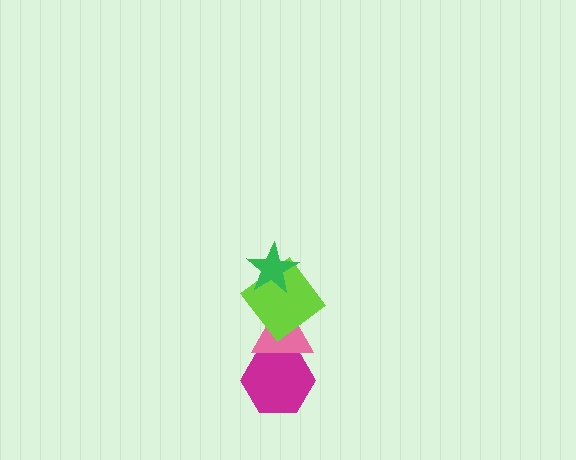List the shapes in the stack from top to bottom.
From top to bottom: the green star, the lime diamond, the pink triangle, the magenta hexagon.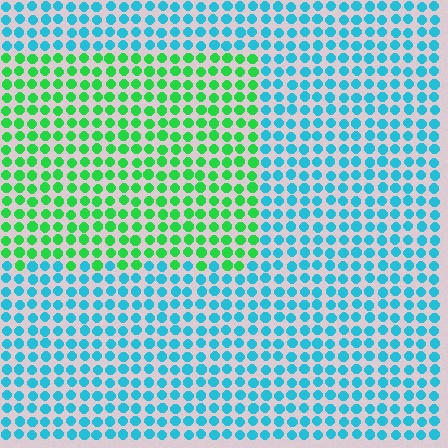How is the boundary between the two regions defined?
The boundary is defined purely by a slight shift in hue (about 58 degrees). Spacing, size, and orientation are identical on both sides.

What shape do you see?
I see a rectangle.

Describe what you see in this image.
The image is filled with small cyan elements in a uniform arrangement. A rectangle-shaped region is visible where the elements are tinted to a slightly different hue, forming a subtle color boundary.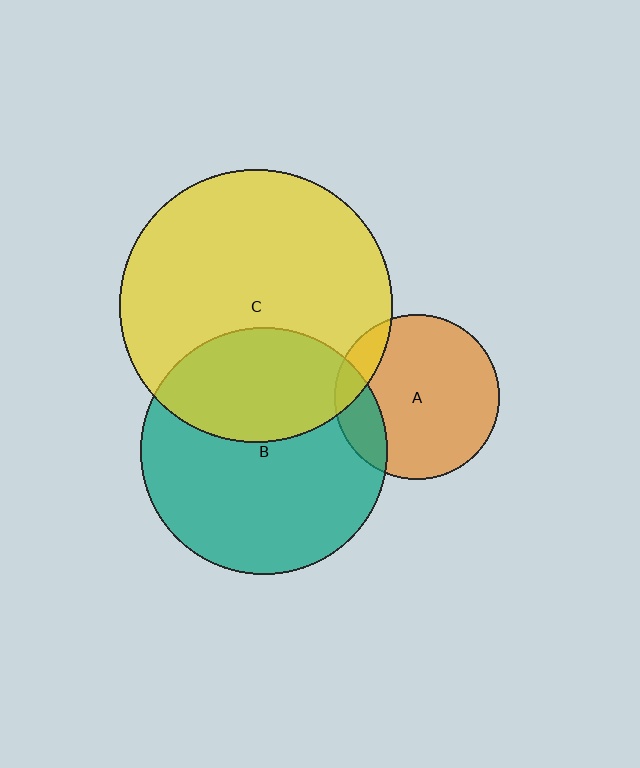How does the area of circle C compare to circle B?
Approximately 1.2 times.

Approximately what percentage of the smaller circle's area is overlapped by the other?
Approximately 35%.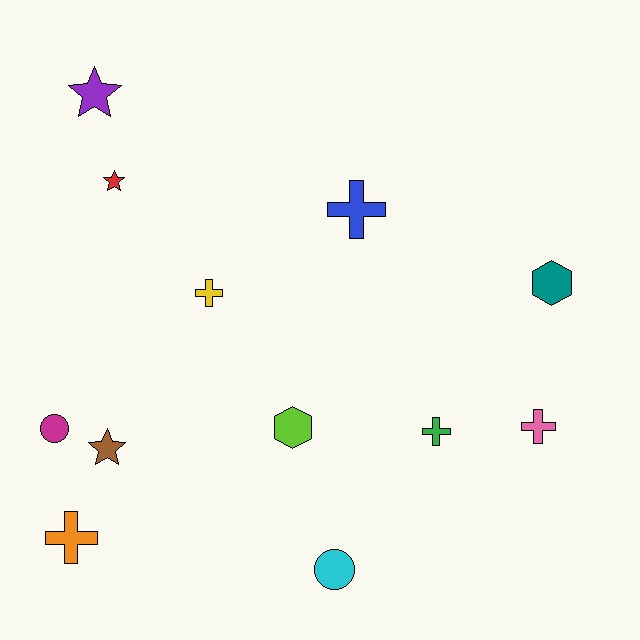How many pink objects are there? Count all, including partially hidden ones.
There is 1 pink object.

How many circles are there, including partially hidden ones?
There are 2 circles.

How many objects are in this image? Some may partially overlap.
There are 12 objects.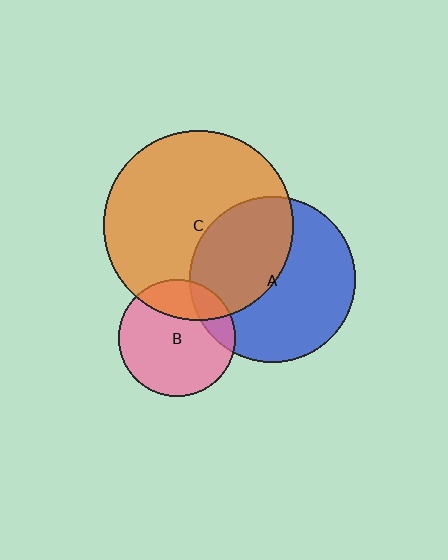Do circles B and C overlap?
Yes.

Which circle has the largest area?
Circle C (orange).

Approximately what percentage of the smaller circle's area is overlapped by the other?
Approximately 25%.